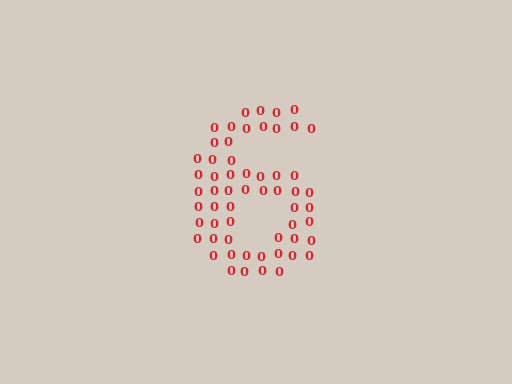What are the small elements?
The small elements are digit 0's.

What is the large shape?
The large shape is the digit 6.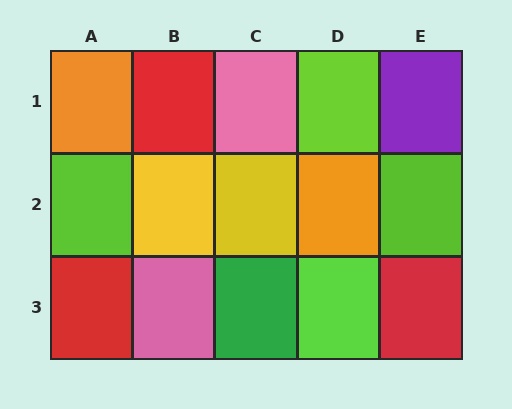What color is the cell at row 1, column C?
Pink.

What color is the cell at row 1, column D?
Lime.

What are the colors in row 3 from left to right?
Red, pink, green, lime, red.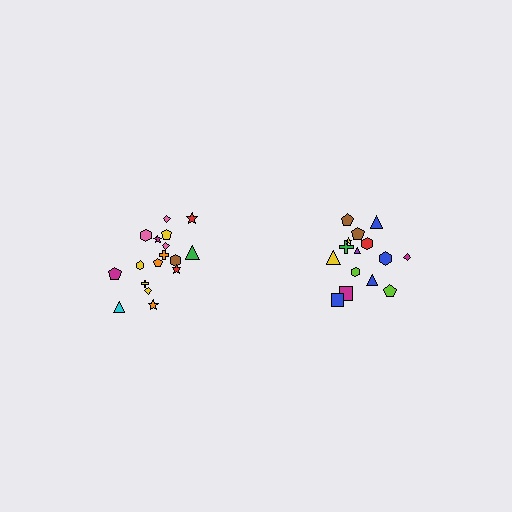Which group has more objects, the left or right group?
The left group.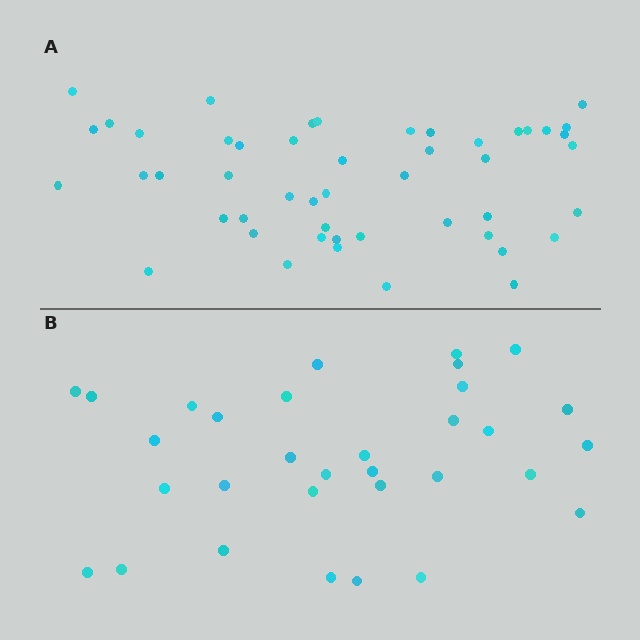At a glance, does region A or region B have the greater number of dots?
Region A (the top region) has more dots.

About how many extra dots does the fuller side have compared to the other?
Region A has approximately 15 more dots than region B.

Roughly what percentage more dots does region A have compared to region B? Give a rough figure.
About 55% more.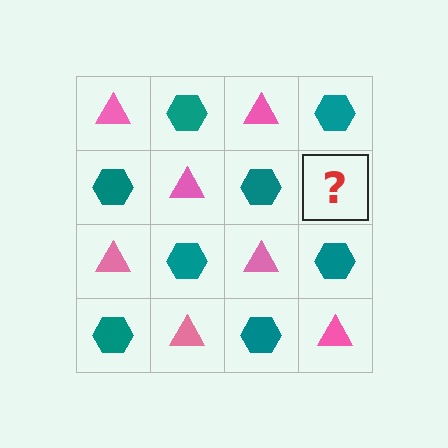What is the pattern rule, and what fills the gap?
The rule is that it alternates pink triangle and teal hexagon in a checkerboard pattern. The gap should be filled with a pink triangle.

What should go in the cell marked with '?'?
The missing cell should contain a pink triangle.